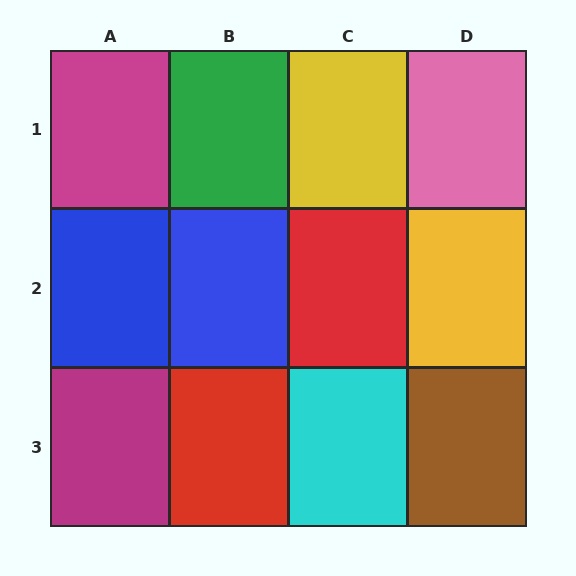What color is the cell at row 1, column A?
Magenta.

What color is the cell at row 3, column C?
Cyan.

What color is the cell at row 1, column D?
Pink.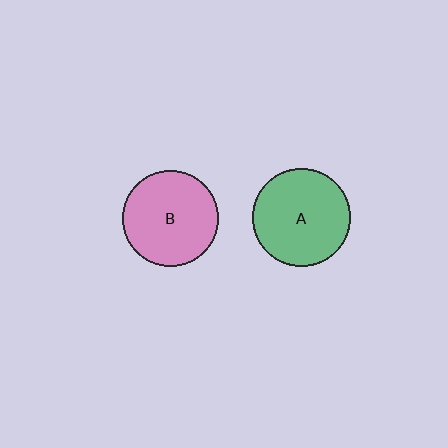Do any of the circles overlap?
No, none of the circles overlap.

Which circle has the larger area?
Circle A (green).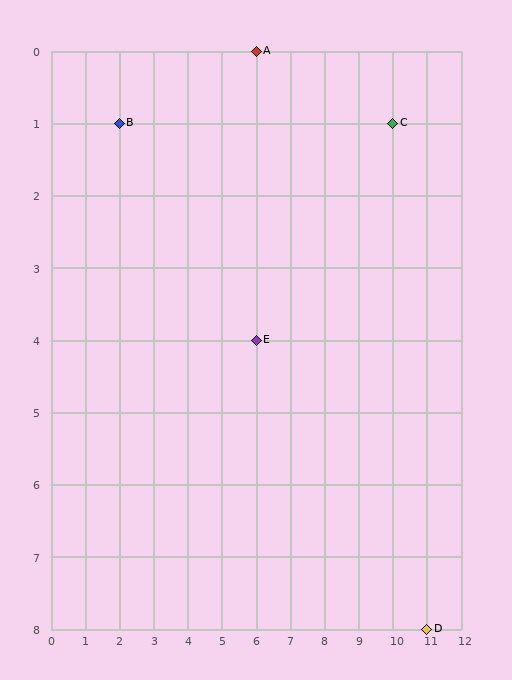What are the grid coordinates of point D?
Point D is at grid coordinates (11, 8).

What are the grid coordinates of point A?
Point A is at grid coordinates (6, 0).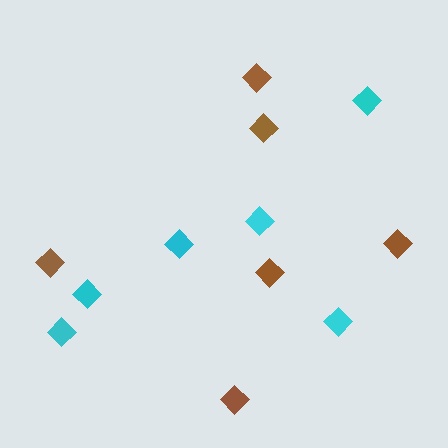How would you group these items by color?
There are 2 groups: one group of brown diamonds (6) and one group of cyan diamonds (6).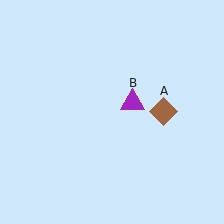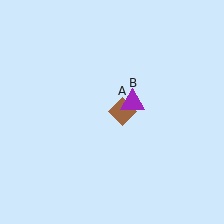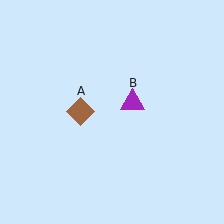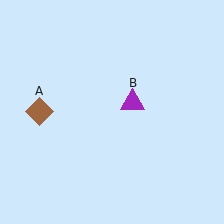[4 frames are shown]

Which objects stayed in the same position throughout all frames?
Purple triangle (object B) remained stationary.